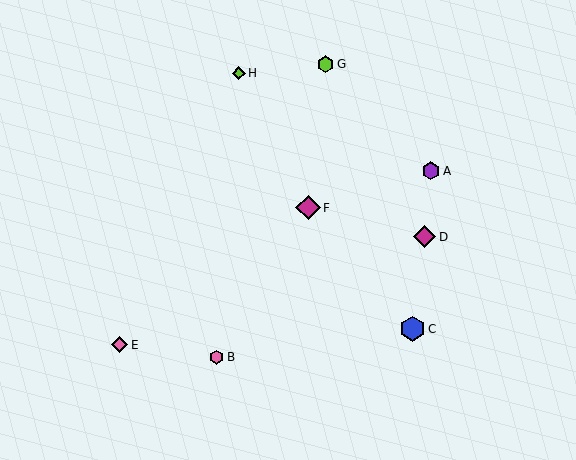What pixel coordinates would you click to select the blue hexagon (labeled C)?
Click at (412, 329) to select the blue hexagon C.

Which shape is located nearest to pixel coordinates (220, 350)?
The pink hexagon (labeled B) at (217, 357) is nearest to that location.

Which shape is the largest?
The blue hexagon (labeled C) is the largest.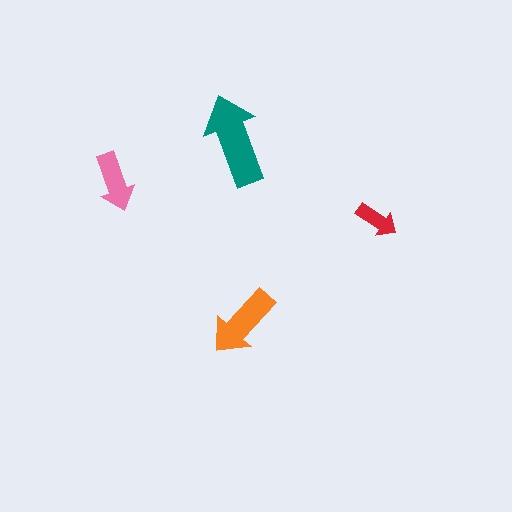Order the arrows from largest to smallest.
the teal one, the orange one, the pink one, the red one.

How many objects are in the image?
There are 4 objects in the image.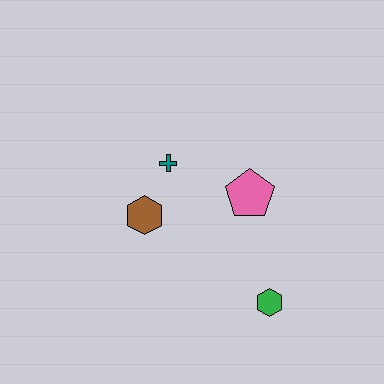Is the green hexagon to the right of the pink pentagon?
Yes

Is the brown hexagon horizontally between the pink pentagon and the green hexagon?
No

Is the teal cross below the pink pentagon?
No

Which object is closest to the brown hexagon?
The teal cross is closest to the brown hexagon.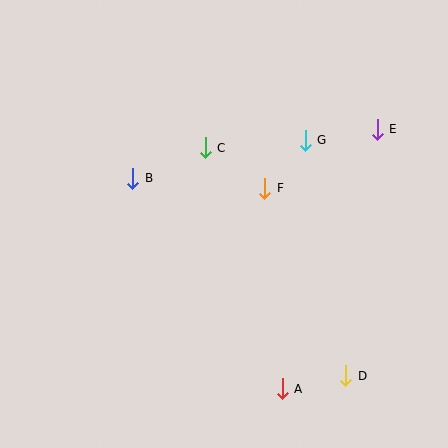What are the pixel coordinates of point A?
Point A is at (282, 389).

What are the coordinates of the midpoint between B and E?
The midpoint between B and E is at (255, 154).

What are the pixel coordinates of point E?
Point E is at (377, 129).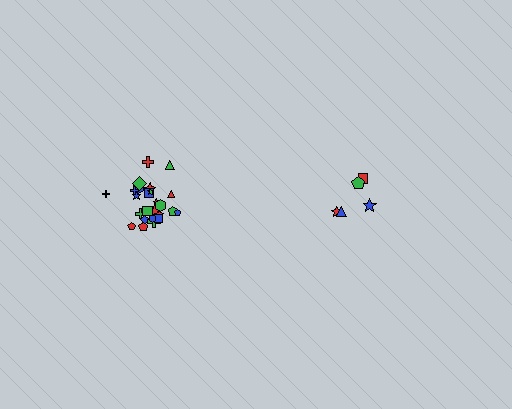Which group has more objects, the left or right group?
The left group.